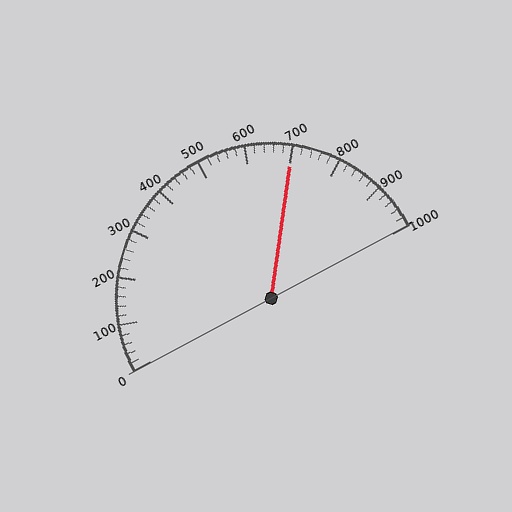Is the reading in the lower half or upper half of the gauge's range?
The reading is in the upper half of the range (0 to 1000).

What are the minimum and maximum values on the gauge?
The gauge ranges from 0 to 1000.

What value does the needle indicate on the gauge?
The needle indicates approximately 700.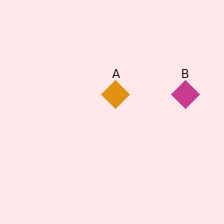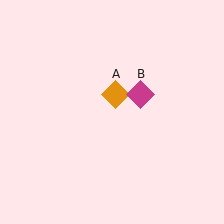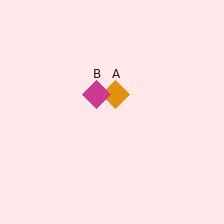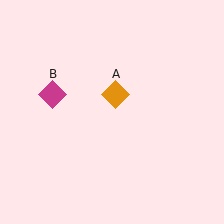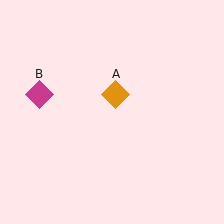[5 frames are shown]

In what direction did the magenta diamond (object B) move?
The magenta diamond (object B) moved left.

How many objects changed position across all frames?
1 object changed position: magenta diamond (object B).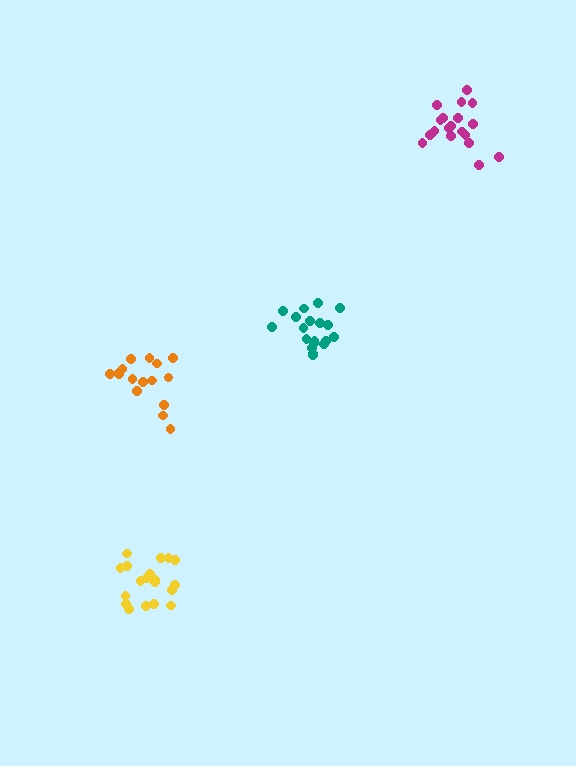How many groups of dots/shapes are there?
There are 4 groups.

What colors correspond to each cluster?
The clusters are colored: magenta, orange, teal, yellow.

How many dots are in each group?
Group 1: 19 dots, Group 2: 16 dots, Group 3: 19 dots, Group 4: 19 dots (73 total).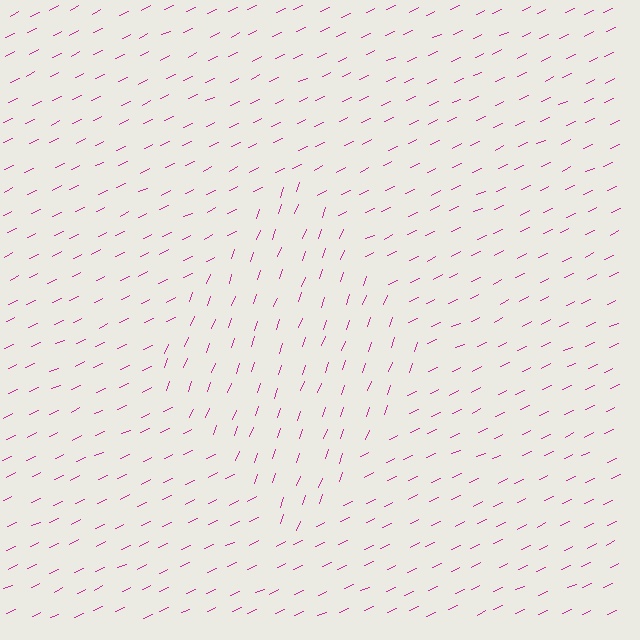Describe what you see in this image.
The image is filled with small magenta line segments. A diamond region in the image has lines oriented differently from the surrounding lines, creating a visible texture boundary.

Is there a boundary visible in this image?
Yes, there is a texture boundary formed by a change in line orientation.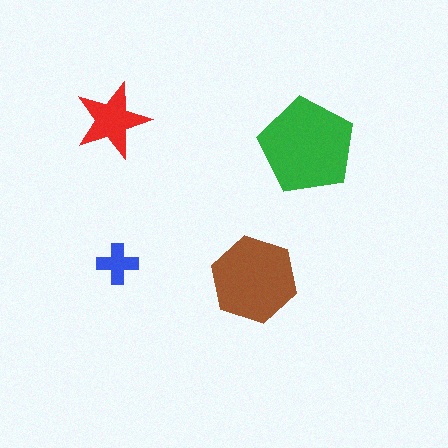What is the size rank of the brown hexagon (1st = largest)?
2nd.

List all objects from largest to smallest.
The green pentagon, the brown hexagon, the red star, the blue cross.